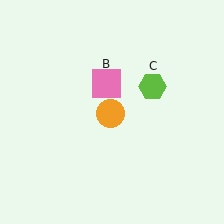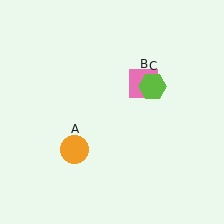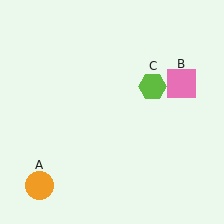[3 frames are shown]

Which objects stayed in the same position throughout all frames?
Lime hexagon (object C) remained stationary.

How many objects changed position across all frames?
2 objects changed position: orange circle (object A), pink square (object B).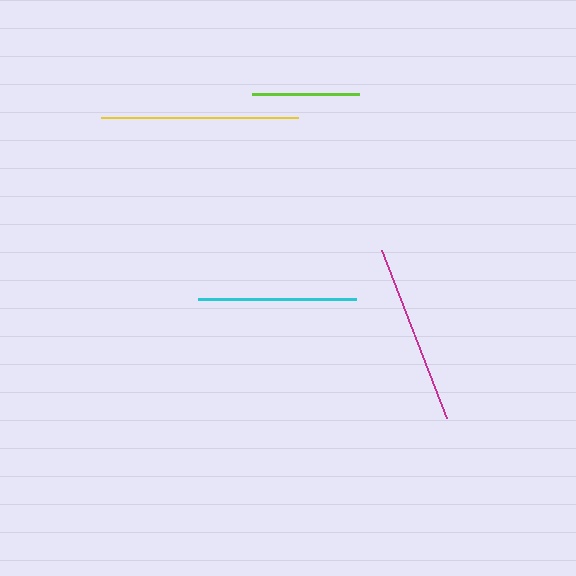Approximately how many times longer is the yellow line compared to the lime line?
The yellow line is approximately 1.8 times the length of the lime line.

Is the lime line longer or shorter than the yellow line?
The yellow line is longer than the lime line.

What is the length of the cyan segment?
The cyan segment is approximately 158 pixels long.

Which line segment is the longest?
The yellow line is the longest at approximately 197 pixels.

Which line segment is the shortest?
The lime line is the shortest at approximately 108 pixels.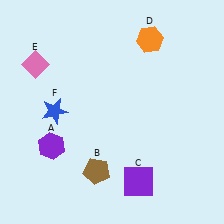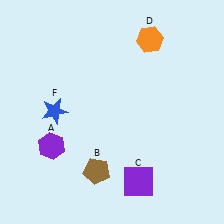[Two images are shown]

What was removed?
The pink diamond (E) was removed in Image 2.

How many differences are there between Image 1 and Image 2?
There is 1 difference between the two images.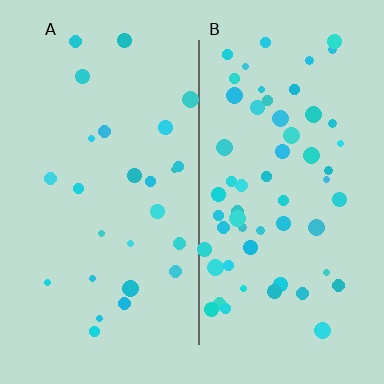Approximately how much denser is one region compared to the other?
Approximately 2.3× — region B over region A.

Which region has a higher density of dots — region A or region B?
B (the right).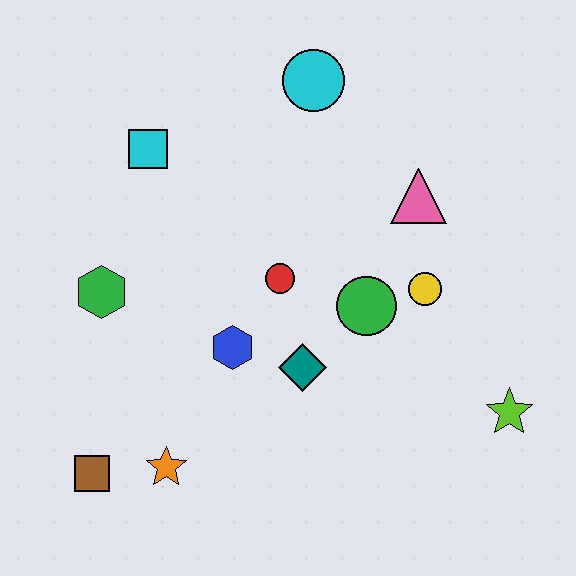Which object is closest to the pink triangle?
The yellow circle is closest to the pink triangle.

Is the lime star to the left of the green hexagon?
No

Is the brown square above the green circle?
No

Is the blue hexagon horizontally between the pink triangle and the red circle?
No